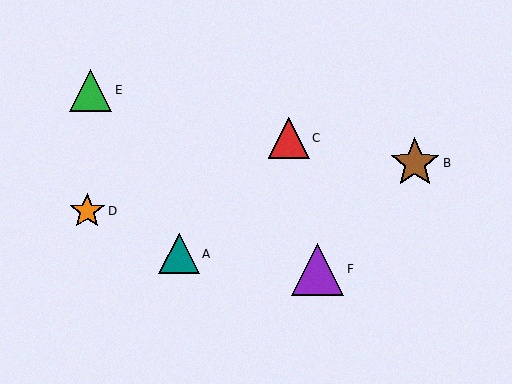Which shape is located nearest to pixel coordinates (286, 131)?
The red triangle (labeled C) at (289, 138) is nearest to that location.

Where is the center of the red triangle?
The center of the red triangle is at (289, 138).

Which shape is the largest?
The purple triangle (labeled F) is the largest.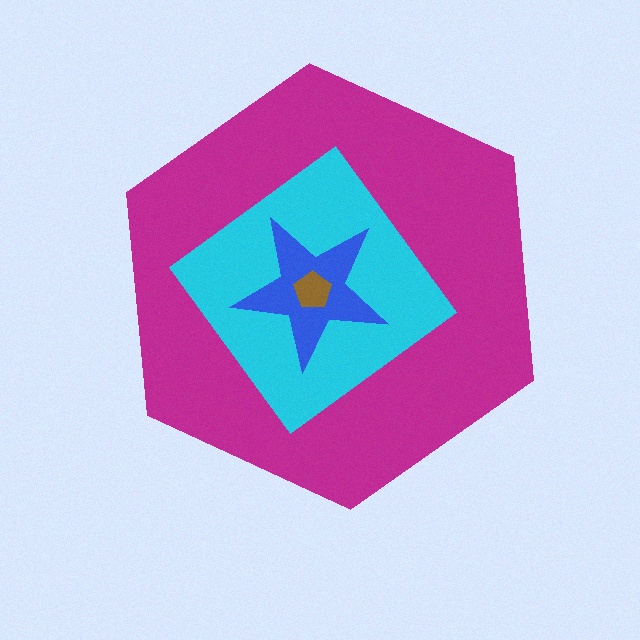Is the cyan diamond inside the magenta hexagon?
Yes.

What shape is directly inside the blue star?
The brown pentagon.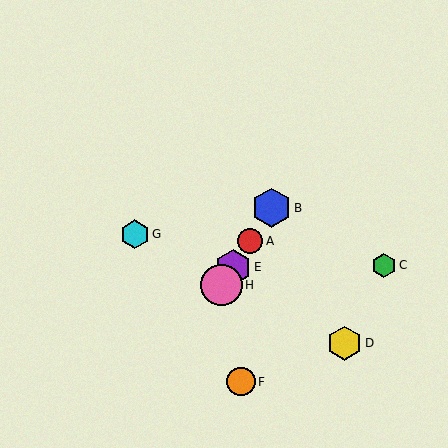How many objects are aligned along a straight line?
4 objects (A, B, E, H) are aligned along a straight line.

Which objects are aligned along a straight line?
Objects A, B, E, H are aligned along a straight line.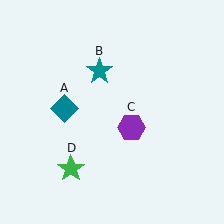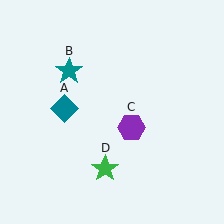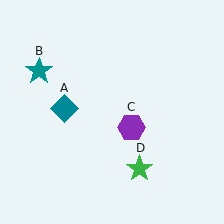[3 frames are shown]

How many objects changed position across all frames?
2 objects changed position: teal star (object B), green star (object D).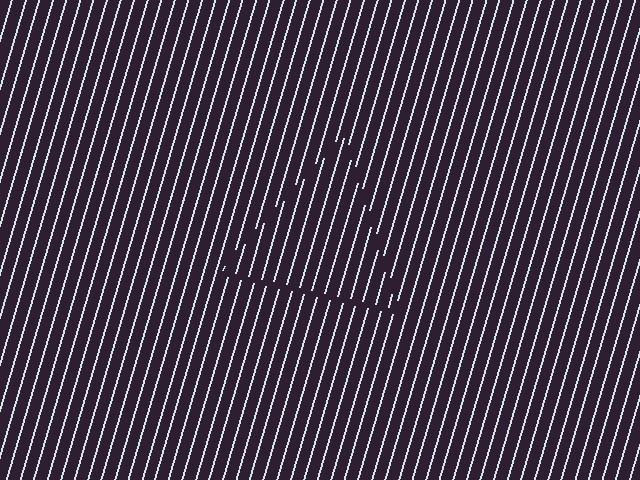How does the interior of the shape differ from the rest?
The interior of the shape contains the same grating, shifted by half a period — the contour is defined by the phase discontinuity where line-ends from the inner and outer gratings abut.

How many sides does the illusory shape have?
3 sides — the line-ends trace a triangle.